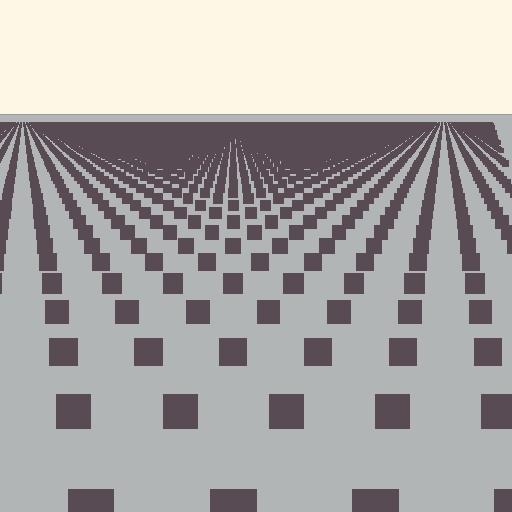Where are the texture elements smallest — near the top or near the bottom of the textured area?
Near the top.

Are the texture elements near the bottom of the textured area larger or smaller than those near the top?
Larger. Near the bottom, elements are closer to the viewer and appear at a bigger on-screen size.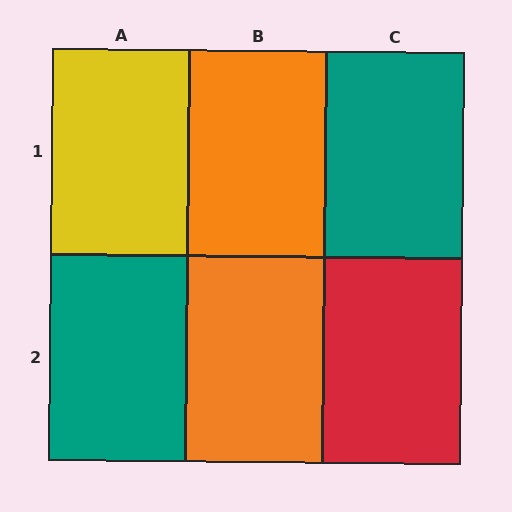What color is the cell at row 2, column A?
Teal.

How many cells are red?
1 cell is red.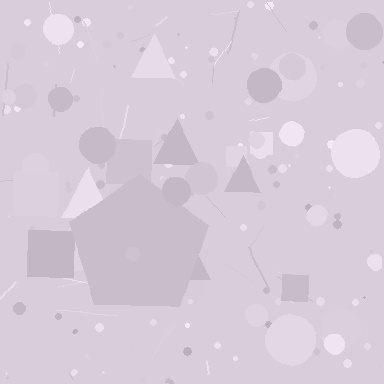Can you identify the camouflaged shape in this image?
The camouflaged shape is a pentagon.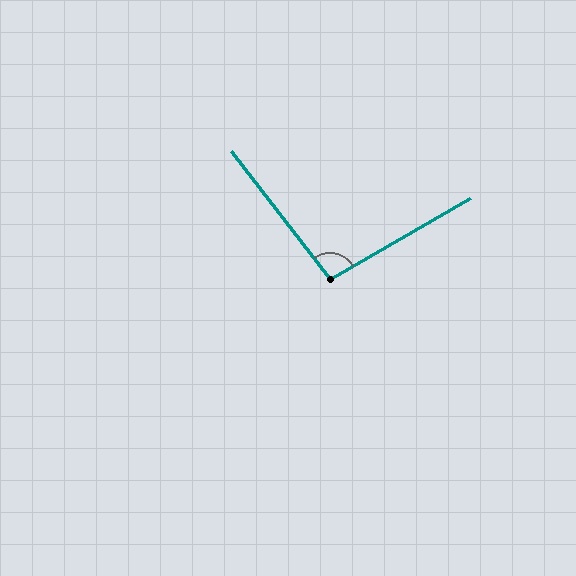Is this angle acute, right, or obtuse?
It is obtuse.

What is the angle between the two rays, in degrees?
Approximately 98 degrees.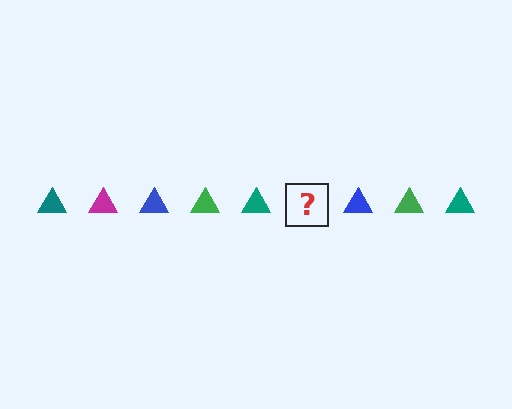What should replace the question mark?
The question mark should be replaced with a magenta triangle.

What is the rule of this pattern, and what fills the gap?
The rule is that the pattern cycles through teal, magenta, blue, green triangles. The gap should be filled with a magenta triangle.